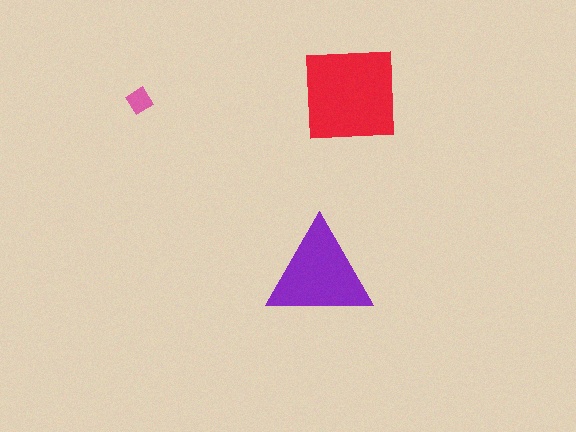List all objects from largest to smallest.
The red square, the purple triangle, the pink diamond.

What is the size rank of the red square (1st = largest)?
1st.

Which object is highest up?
The red square is topmost.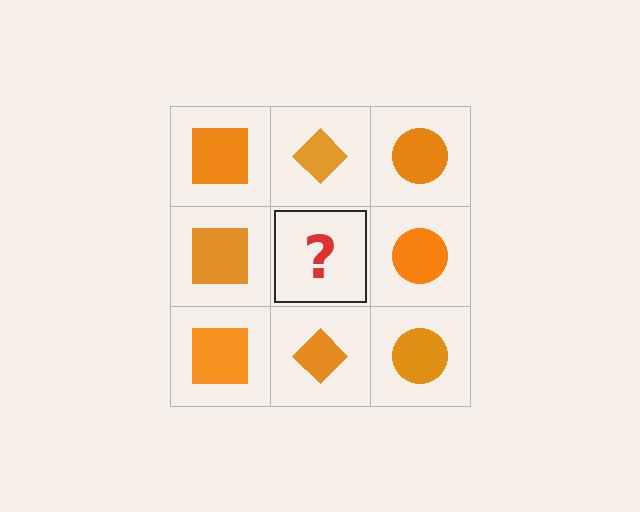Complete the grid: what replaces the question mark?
The question mark should be replaced with an orange diamond.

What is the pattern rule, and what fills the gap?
The rule is that each column has a consistent shape. The gap should be filled with an orange diamond.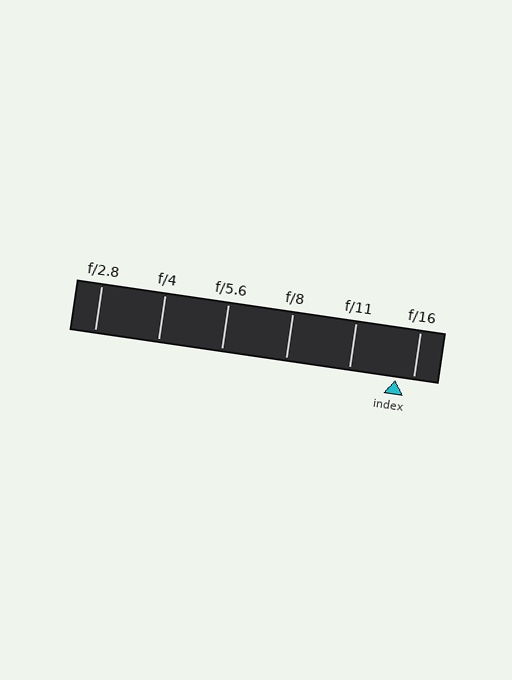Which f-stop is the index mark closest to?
The index mark is closest to f/16.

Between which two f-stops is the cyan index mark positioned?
The index mark is between f/11 and f/16.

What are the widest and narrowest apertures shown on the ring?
The widest aperture shown is f/2.8 and the narrowest is f/16.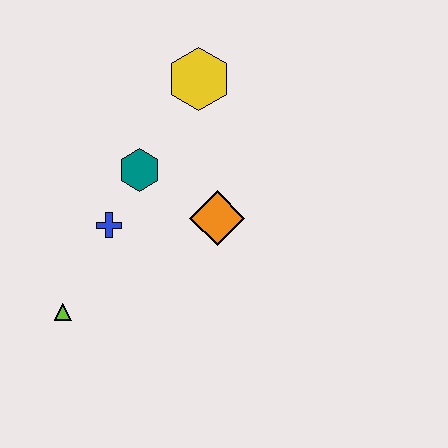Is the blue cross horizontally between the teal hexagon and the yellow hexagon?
No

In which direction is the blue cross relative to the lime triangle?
The blue cross is above the lime triangle.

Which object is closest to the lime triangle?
The blue cross is closest to the lime triangle.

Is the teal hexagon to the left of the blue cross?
No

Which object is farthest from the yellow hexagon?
The lime triangle is farthest from the yellow hexagon.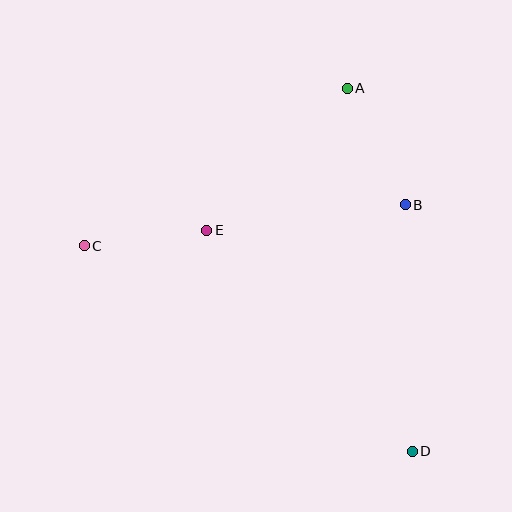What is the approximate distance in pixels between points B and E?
The distance between B and E is approximately 200 pixels.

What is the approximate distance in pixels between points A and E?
The distance between A and E is approximately 200 pixels.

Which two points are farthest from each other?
Points C and D are farthest from each other.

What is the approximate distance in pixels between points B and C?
The distance between B and C is approximately 324 pixels.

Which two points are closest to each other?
Points C and E are closest to each other.